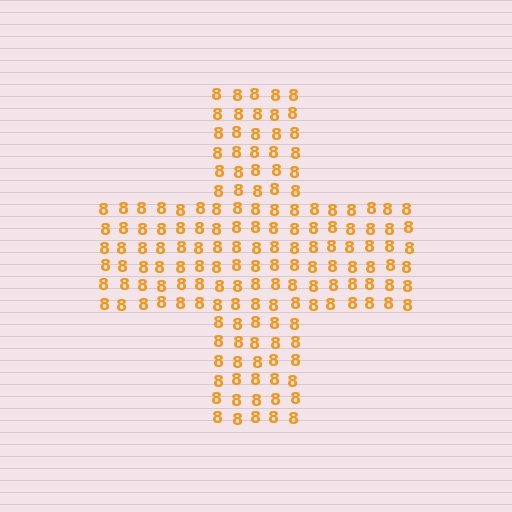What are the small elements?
The small elements are digit 8's.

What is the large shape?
The large shape is a cross.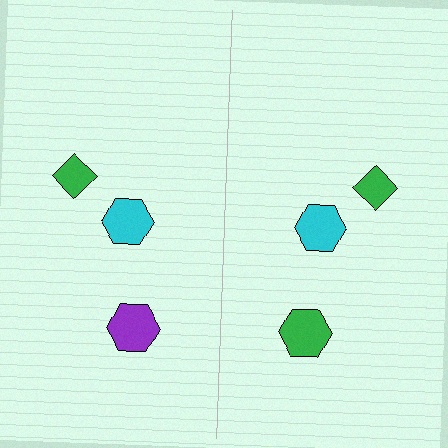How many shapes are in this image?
There are 6 shapes in this image.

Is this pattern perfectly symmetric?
No, the pattern is not perfectly symmetric. The green hexagon on the right side breaks the symmetry — its mirror counterpart is purple.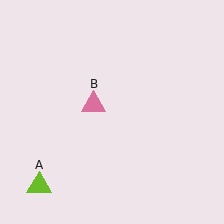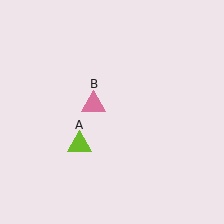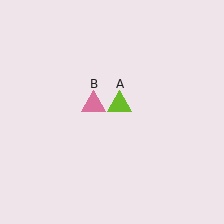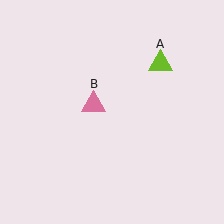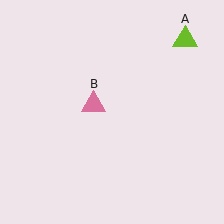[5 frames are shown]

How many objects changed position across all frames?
1 object changed position: lime triangle (object A).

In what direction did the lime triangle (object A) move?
The lime triangle (object A) moved up and to the right.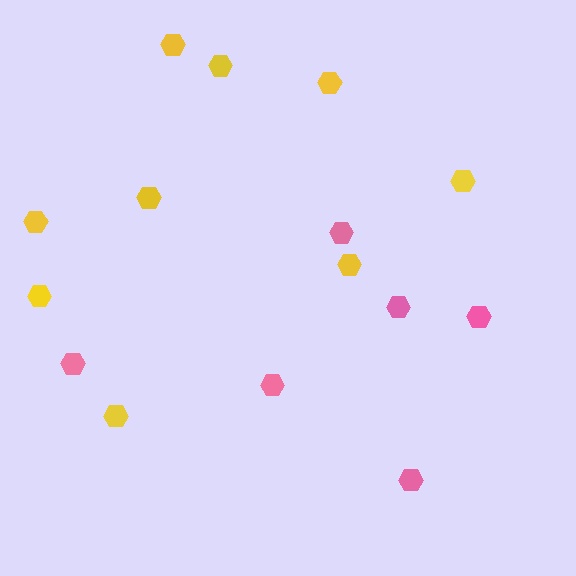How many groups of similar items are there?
There are 2 groups: one group of yellow hexagons (9) and one group of pink hexagons (6).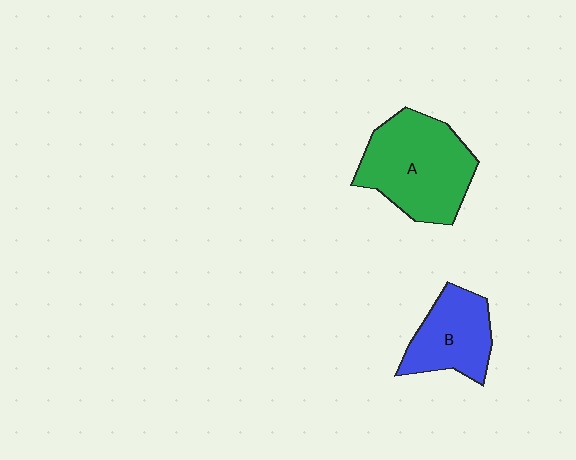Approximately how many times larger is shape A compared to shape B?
Approximately 1.6 times.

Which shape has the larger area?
Shape A (green).